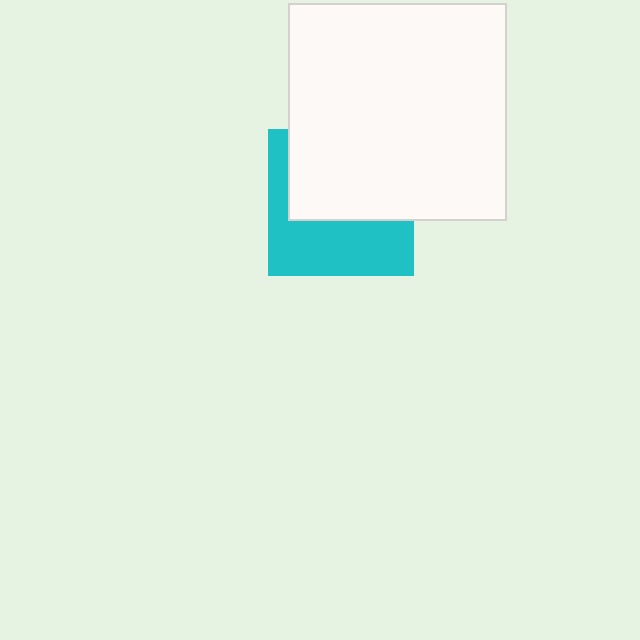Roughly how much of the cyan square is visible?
About half of it is visible (roughly 46%).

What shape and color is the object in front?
The object in front is a white square.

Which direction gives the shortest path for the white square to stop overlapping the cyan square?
Moving up gives the shortest separation.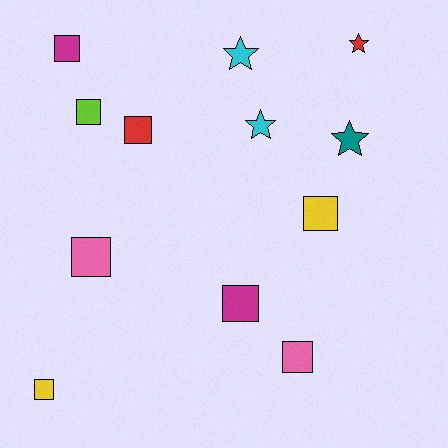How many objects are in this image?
There are 12 objects.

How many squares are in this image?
There are 8 squares.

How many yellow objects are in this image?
There are 2 yellow objects.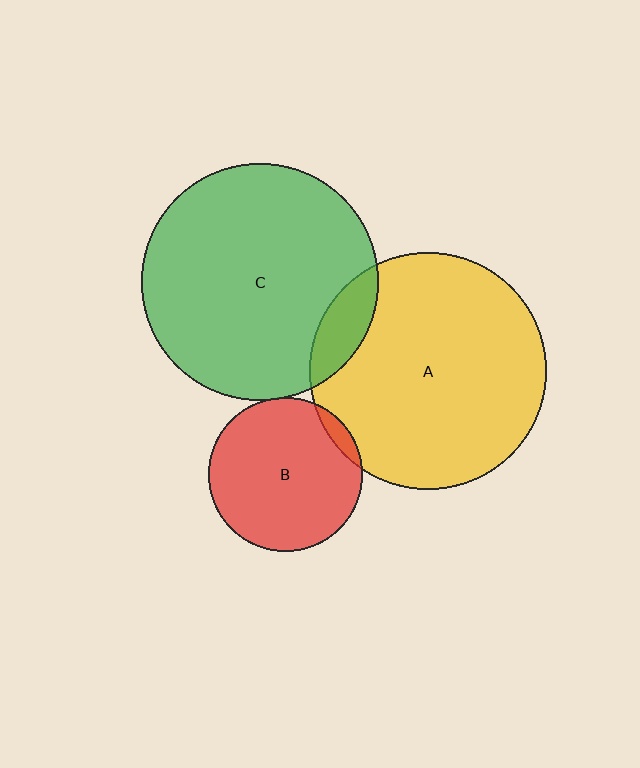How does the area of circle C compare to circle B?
Approximately 2.4 times.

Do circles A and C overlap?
Yes.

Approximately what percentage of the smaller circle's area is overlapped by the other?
Approximately 10%.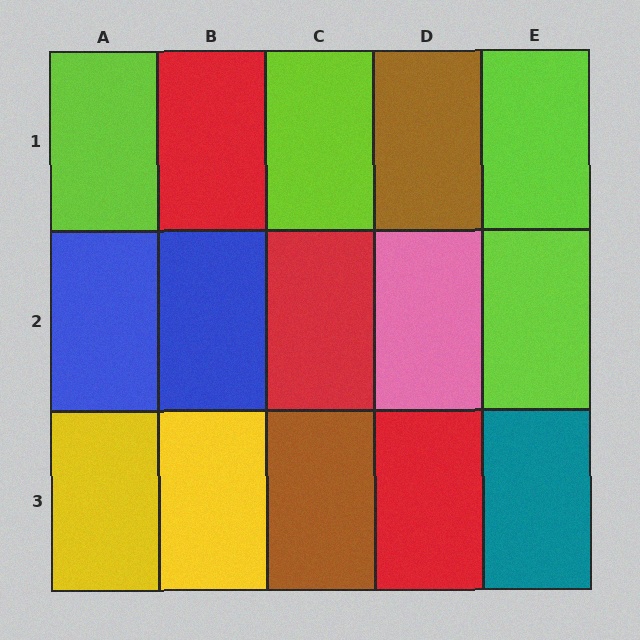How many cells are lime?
4 cells are lime.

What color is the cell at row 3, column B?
Yellow.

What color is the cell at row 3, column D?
Red.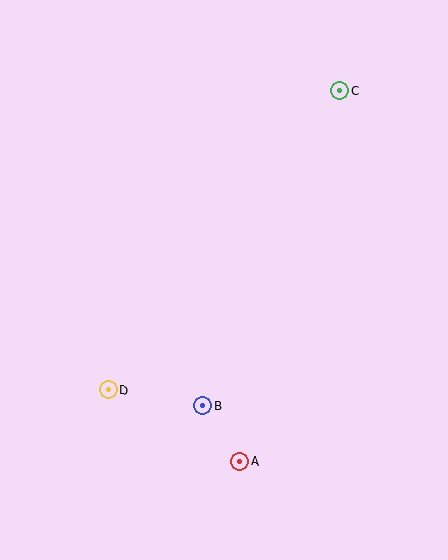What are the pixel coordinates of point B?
Point B is at (203, 405).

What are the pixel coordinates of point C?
Point C is at (340, 91).